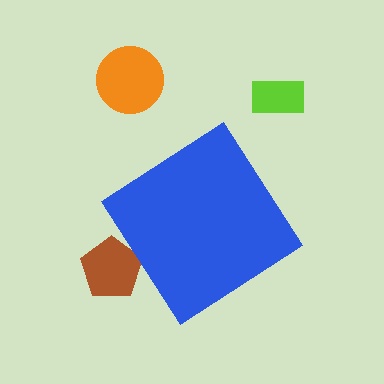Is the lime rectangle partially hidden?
No, the lime rectangle is fully visible.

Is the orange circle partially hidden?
No, the orange circle is fully visible.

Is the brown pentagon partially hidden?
Yes, the brown pentagon is partially hidden behind the blue diamond.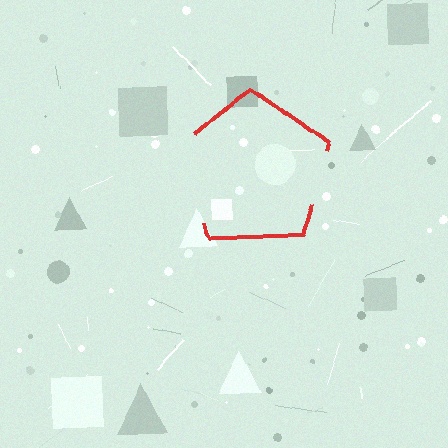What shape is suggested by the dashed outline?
The dashed outline suggests a pentagon.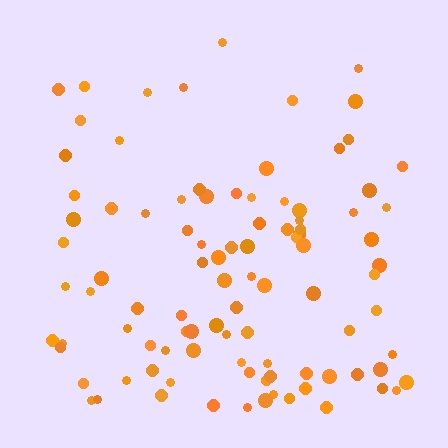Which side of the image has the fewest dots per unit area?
The top.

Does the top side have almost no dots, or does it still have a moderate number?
Still a moderate number, just noticeably fewer than the bottom.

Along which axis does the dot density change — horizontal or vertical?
Vertical.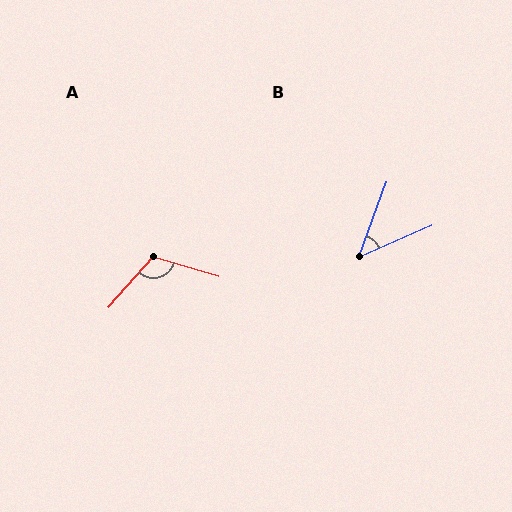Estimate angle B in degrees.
Approximately 46 degrees.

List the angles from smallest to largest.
B (46°), A (115°).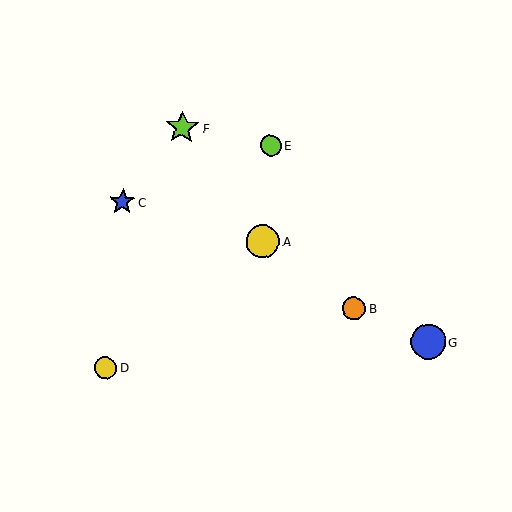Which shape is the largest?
The blue circle (labeled G) is the largest.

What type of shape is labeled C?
Shape C is a blue star.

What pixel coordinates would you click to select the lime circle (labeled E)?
Click at (271, 145) to select the lime circle E.